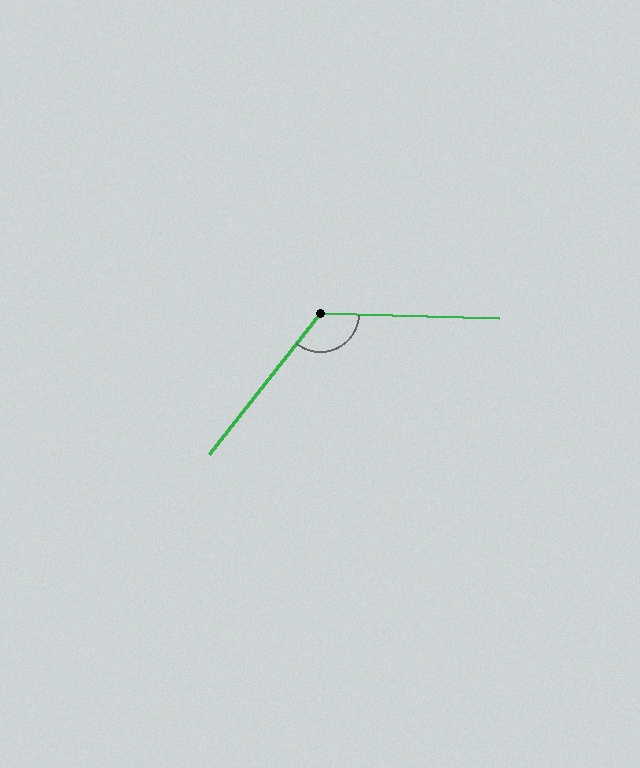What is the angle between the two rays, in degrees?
Approximately 126 degrees.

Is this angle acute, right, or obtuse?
It is obtuse.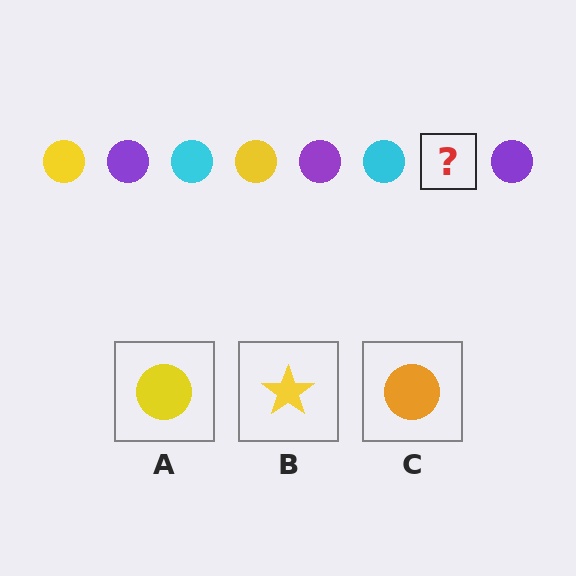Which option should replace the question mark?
Option A.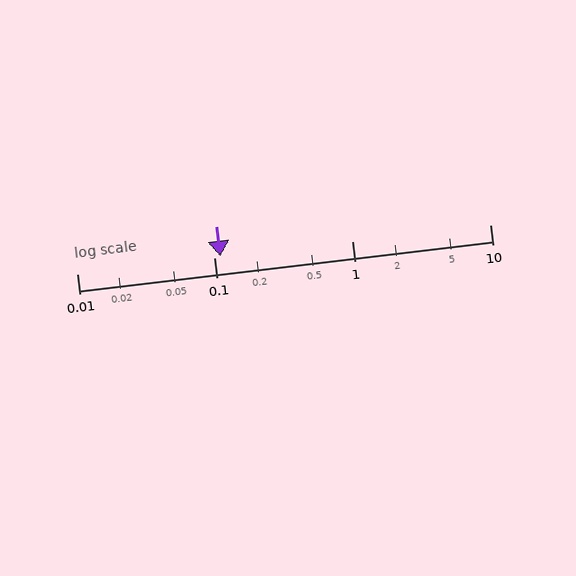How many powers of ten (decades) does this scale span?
The scale spans 3 decades, from 0.01 to 10.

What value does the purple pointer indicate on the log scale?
The pointer indicates approximately 0.11.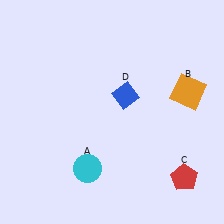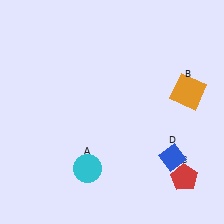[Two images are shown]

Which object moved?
The blue diamond (D) moved down.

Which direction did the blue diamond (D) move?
The blue diamond (D) moved down.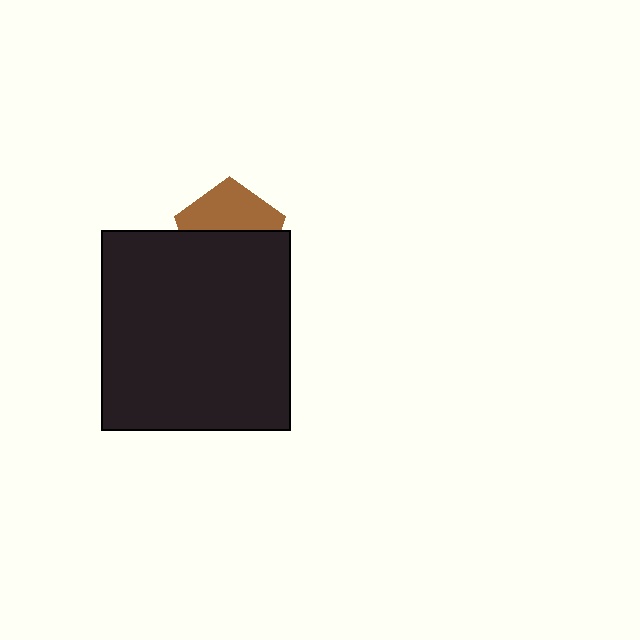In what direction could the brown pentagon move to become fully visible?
The brown pentagon could move up. That would shift it out from behind the black rectangle entirely.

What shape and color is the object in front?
The object in front is a black rectangle.